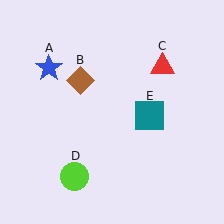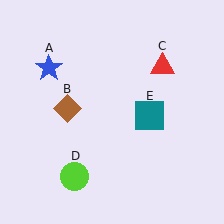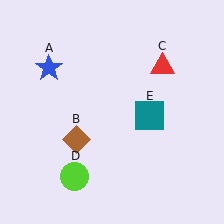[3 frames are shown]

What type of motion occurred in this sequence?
The brown diamond (object B) rotated counterclockwise around the center of the scene.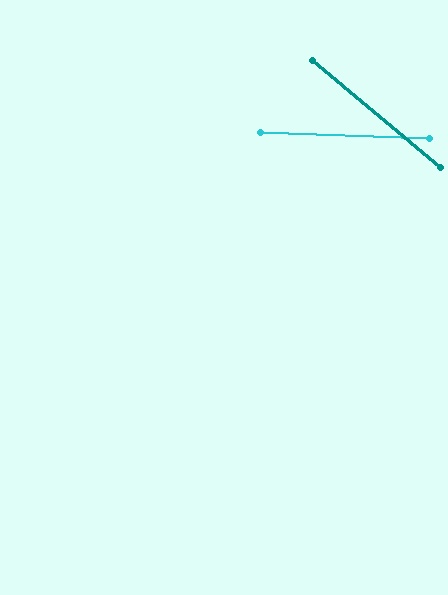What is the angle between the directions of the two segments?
Approximately 38 degrees.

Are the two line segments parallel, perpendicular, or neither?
Neither parallel nor perpendicular — they differ by about 38°.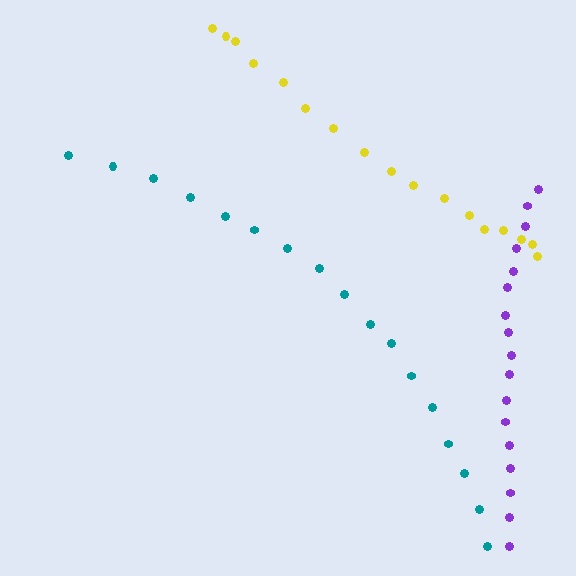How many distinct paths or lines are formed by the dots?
There are 3 distinct paths.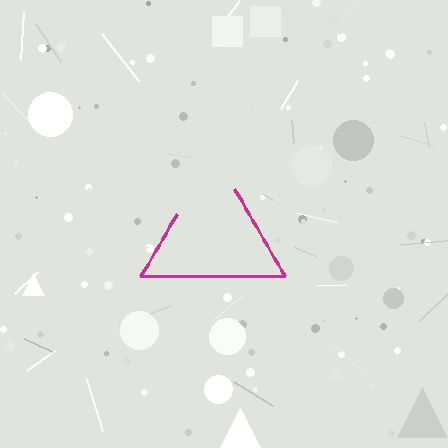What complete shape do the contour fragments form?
The contour fragments form a triangle.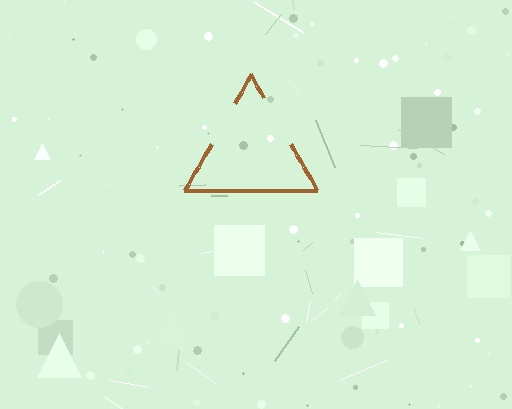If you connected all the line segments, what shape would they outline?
They would outline a triangle.